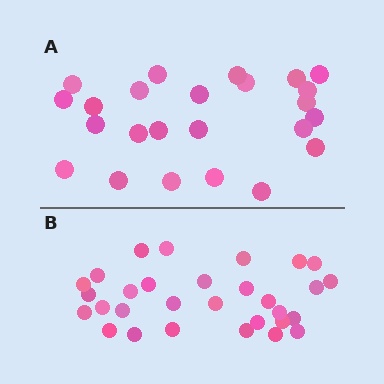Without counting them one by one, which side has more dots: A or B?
Region B (the bottom region) has more dots.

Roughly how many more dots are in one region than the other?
Region B has about 6 more dots than region A.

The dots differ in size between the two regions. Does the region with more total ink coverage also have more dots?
No. Region A has more total ink coverage because its dots are larger, but region B actually contains more individual dots. Total area can be misleading — the number of items is what matters here.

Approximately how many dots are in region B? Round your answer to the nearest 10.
About 30 dots.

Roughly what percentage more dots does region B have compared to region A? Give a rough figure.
About 25% more.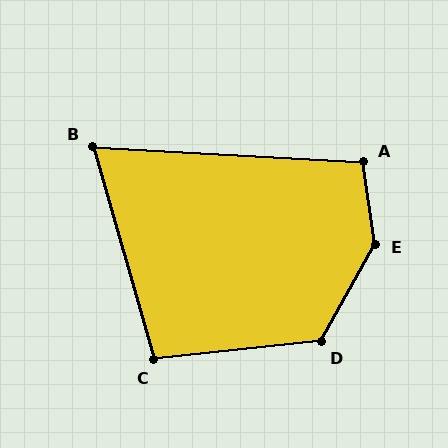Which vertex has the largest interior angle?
E, at approximately 143 degrees.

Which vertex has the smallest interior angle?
B, at approximately 71 degrees.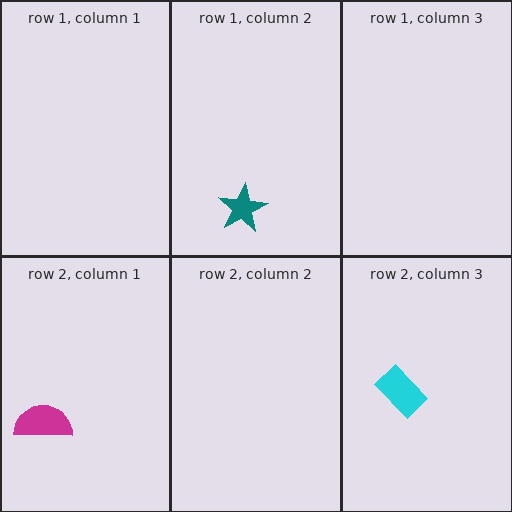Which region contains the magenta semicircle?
The row 2, column 1 region.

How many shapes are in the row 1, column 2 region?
1.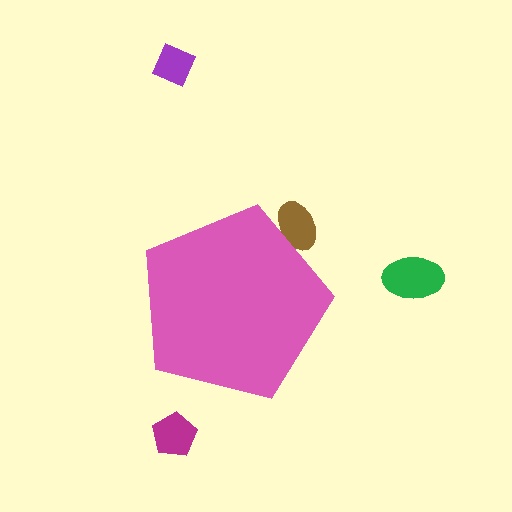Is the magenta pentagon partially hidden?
No, the magenta pentagon is fully visible.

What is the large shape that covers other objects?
A pink pentagon.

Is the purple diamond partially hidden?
No, the purple diamond is fully visible.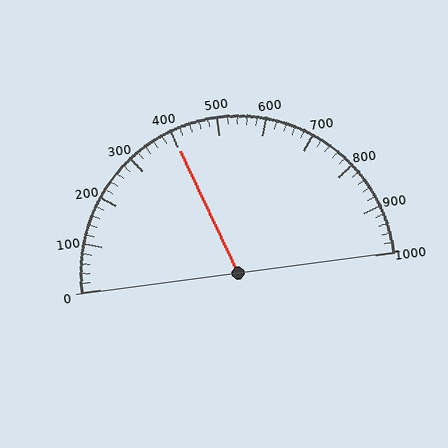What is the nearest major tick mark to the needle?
The nearest major tick mark is 400.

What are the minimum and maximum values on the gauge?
The gauge ranges from 0 to 1000.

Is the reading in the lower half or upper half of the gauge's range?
The reading is in the lower half of the range (0 to 1000).